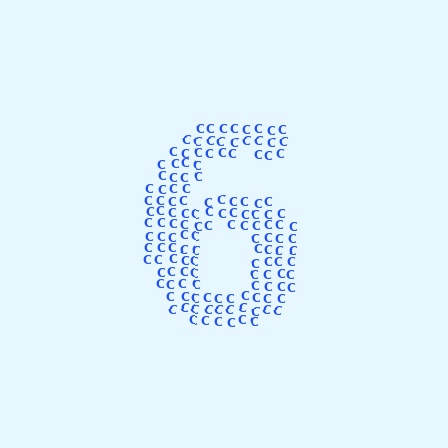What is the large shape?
The large shape is the digit 6.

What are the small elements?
The small elements are letter C's.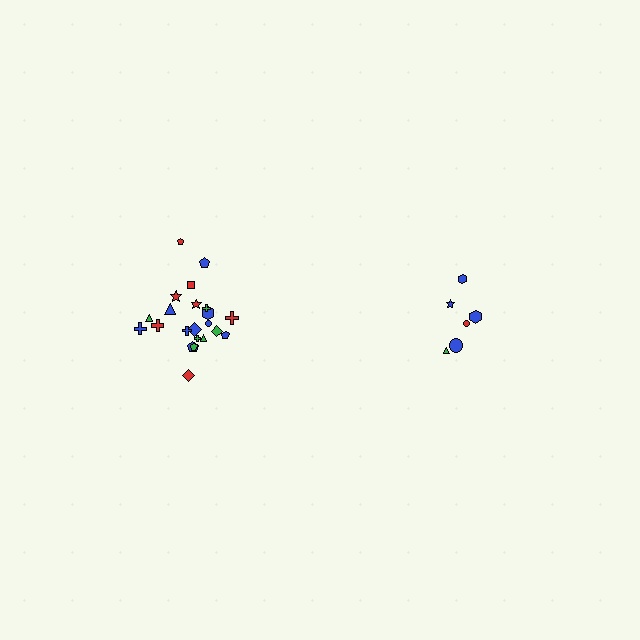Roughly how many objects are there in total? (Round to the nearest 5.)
Roughly 30 objects in total.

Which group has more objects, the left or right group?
The left group.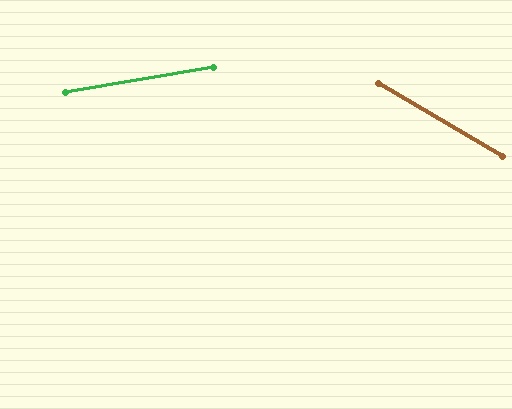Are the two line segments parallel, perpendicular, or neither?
Neither parallel nor perpendicular — they differ by about 41°.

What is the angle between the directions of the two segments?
Approximately 41 degrees.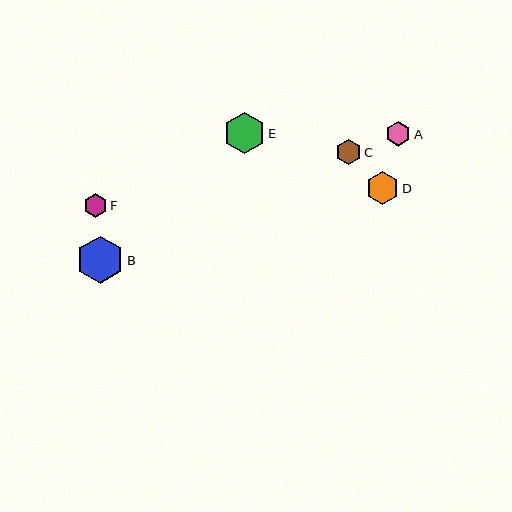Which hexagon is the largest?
Hexagon B is the largest with a size of approximately 48 pixels.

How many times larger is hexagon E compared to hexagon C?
Hexagon E is approximately 1.6 times the size of hexagon C.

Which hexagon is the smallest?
Hexagon F is the smallest with a size of approximately 23 pixels.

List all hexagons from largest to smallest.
From largest to smallest: B, E, D, C, A, F.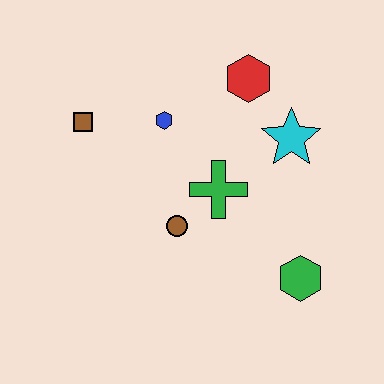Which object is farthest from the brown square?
The green hexagon is farthest from the brown square.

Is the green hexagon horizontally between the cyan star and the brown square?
No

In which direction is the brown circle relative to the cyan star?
The brown circle is to the left of the cyan star.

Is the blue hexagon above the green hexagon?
Yes